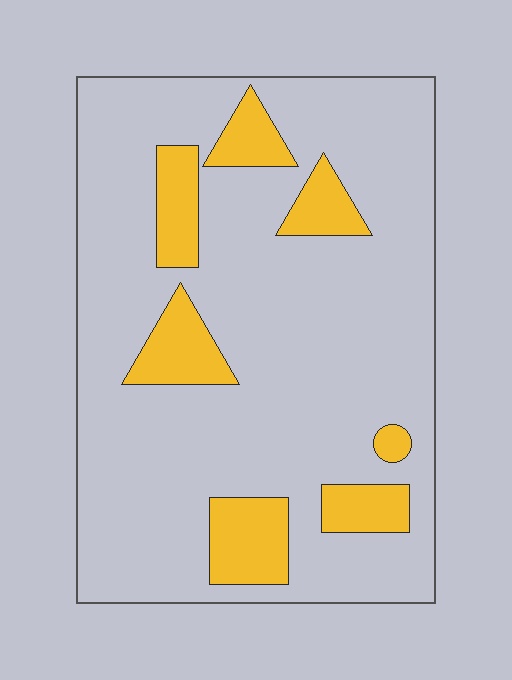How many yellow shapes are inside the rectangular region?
7.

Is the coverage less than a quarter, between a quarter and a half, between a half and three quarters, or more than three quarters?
Less than a quarter.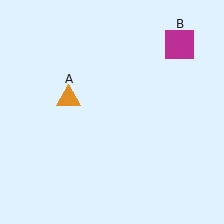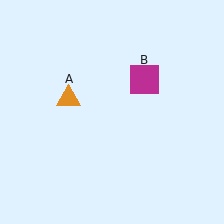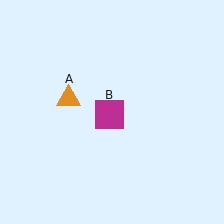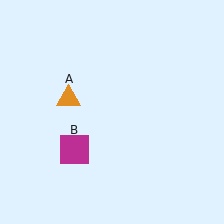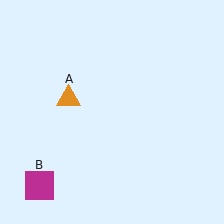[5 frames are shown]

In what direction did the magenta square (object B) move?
The magenta square (object B) moved down and to the left.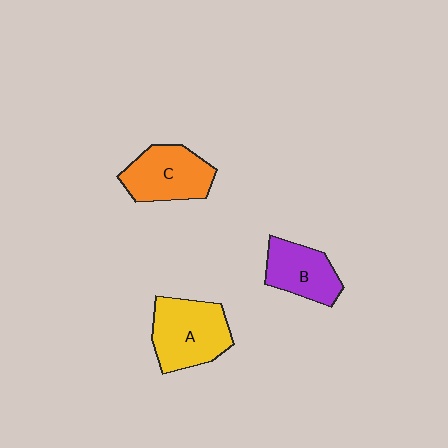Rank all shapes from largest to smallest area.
From largest to smallest: A (yellow), C (orange), B (purple).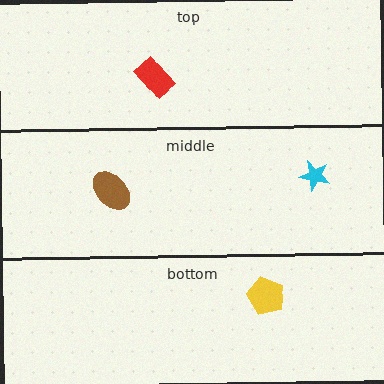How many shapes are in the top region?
1.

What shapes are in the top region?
The red rectangle.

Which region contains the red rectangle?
The top region.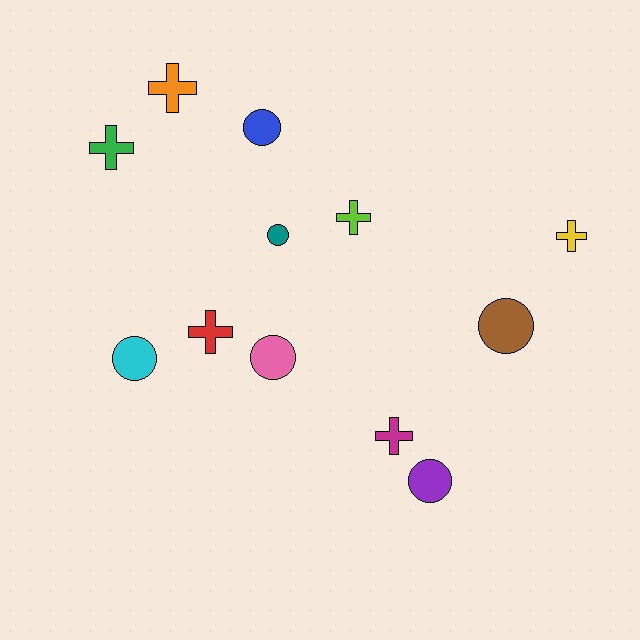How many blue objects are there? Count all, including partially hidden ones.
There is 1 blue object.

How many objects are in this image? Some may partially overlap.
There are 12 objects.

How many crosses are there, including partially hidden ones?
There are 6 crosses.